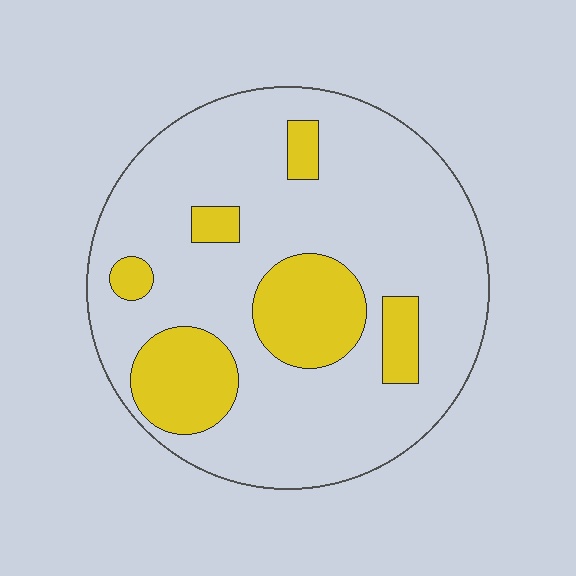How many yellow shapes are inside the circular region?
6.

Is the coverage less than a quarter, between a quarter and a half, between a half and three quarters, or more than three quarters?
Less than a quarter.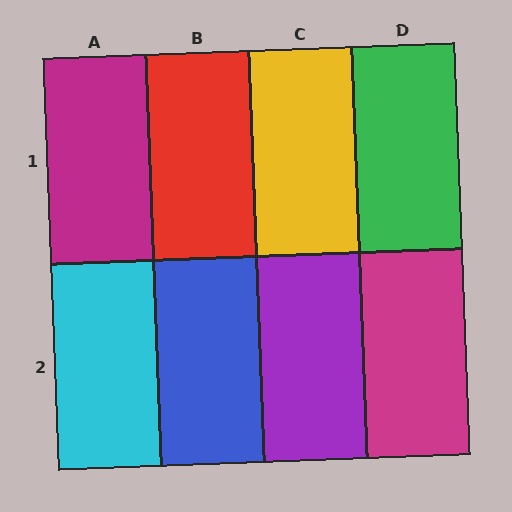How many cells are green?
1 cell is green.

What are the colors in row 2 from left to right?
Cyan, blue, purple, magenta.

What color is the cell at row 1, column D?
Green.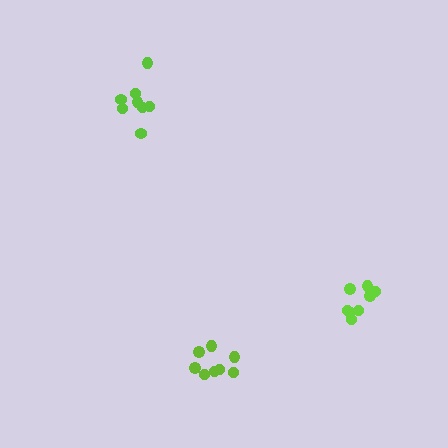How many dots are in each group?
Group 1: 8 dots, Group 2: 8 dots, Group 3: 8 dots (24 total).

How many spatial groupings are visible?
There are 3 spatial groupings.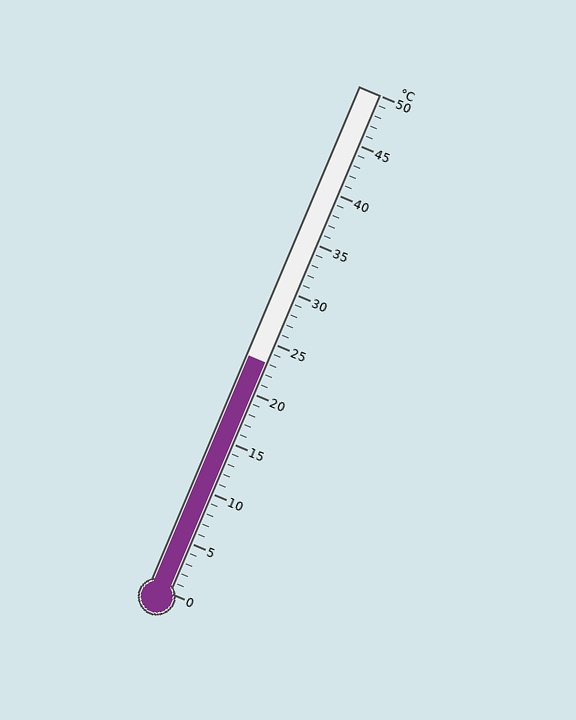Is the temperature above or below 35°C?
The temperature is below 35°C.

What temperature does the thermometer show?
The thermometer shows approximately 23°C.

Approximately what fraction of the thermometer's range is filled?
The thermometer is filled to approximately 45% of its range.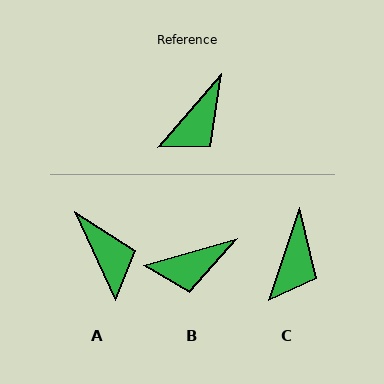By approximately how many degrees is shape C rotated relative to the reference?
Approximately 22 degrees counter-clockwise.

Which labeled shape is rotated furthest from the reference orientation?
A, about 66 degrees away.